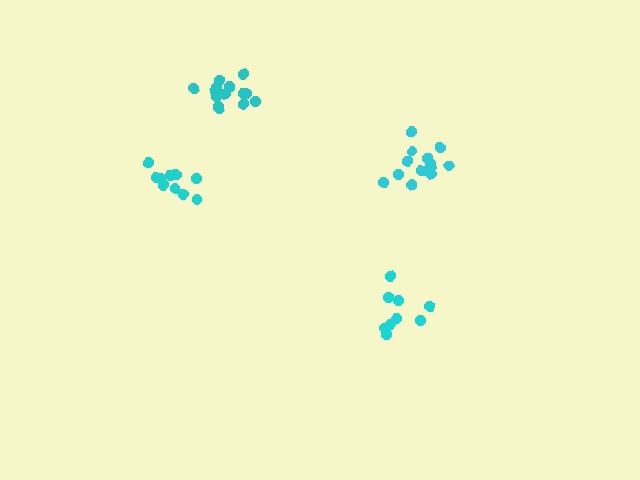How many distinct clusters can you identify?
There are 4 distinct clusters.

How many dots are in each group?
Group 1: 9 dots, Group 2: 15 dots, Group 3: 10 dots, Group 4: 14 dots (48 total).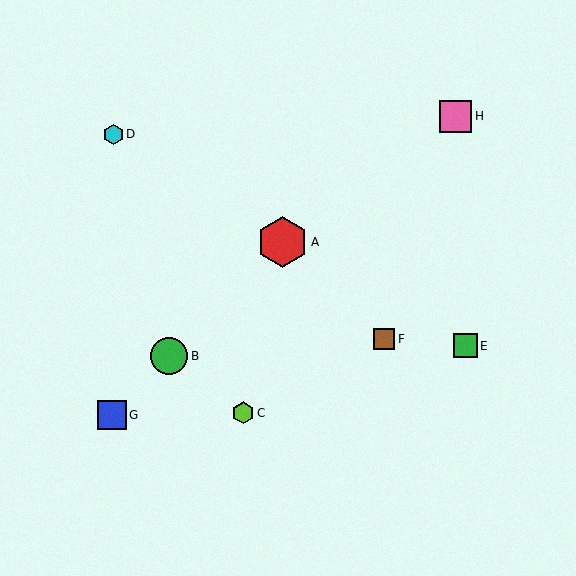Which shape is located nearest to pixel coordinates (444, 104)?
The pink square (labeled H) at (456, 116) is nearest to that location.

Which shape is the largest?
The red hexagon (labeled A) is the largest.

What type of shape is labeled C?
Shape C is a lime hexagon.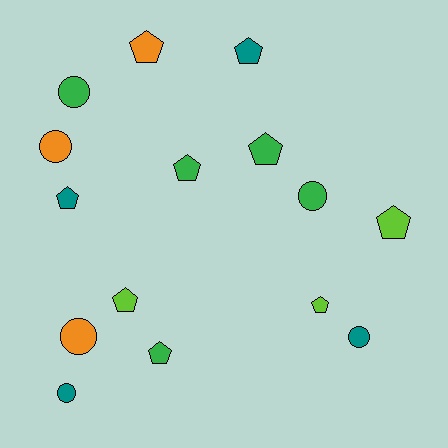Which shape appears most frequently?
Pentagon, with 9 objects.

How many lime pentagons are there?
There are 3 lime pentagons.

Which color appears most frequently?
Green, with 5 objects.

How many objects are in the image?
There are 15 objects.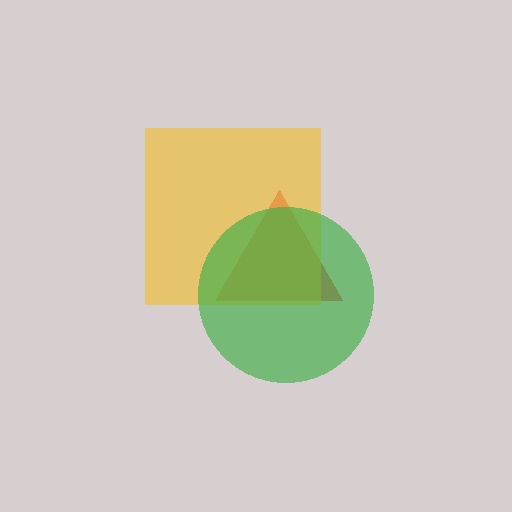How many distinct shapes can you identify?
There are 3 distinct shapes: a red triangle, a yellow square, a green circle.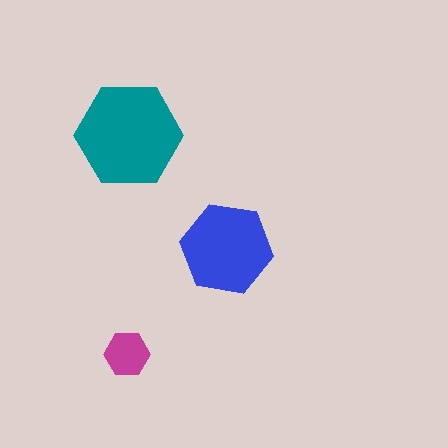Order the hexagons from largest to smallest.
the teal one, the blue one, the magenta one.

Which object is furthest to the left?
The magenta hexagon is leftmost.